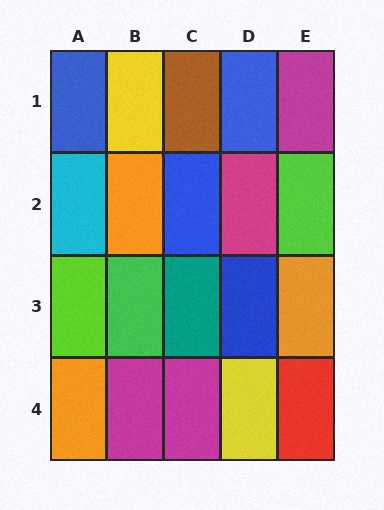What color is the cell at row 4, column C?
Magenta.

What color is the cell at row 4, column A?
Orange.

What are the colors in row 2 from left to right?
Cyan, orange, blue, magenta, lime.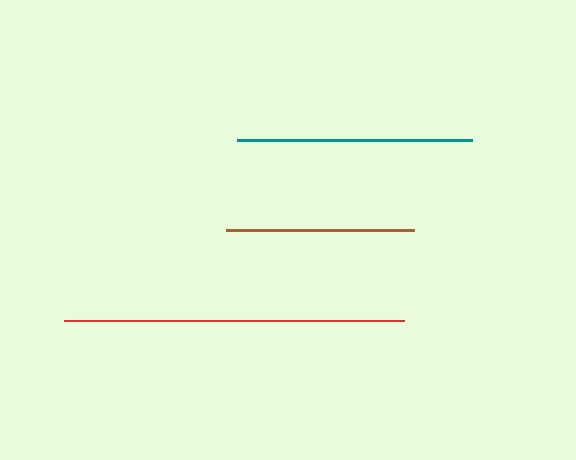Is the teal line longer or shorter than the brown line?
The teal line is longer than the brown line.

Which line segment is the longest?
The red line is the longest at approximately 340 pixels.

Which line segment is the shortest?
The brown line is the shortest at approximately 188 pixels.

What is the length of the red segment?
The red segment is approximately 340 pixels long.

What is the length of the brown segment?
The brown segment is approximately 188 pixels long.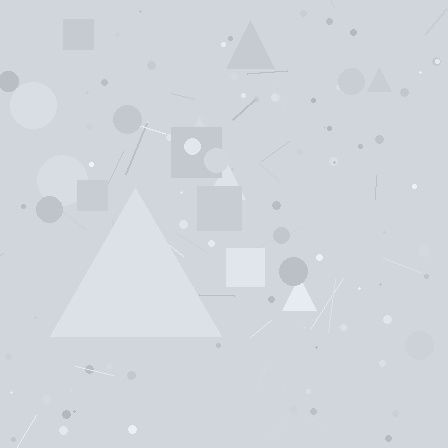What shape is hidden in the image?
A triangle is hidden in the image.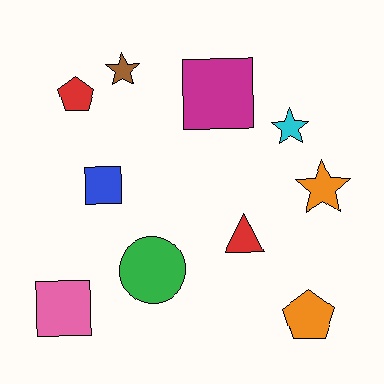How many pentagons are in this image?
There are 2 pentagons.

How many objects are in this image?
There are 10 objects.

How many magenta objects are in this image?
There is 1 magenta object.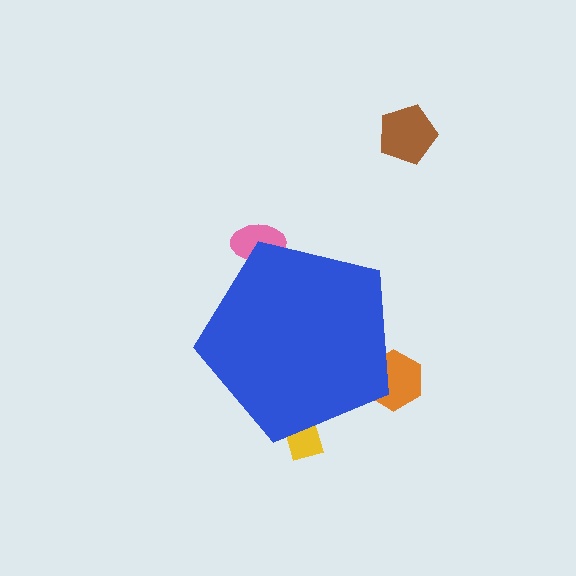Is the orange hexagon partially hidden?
Yes, the orange hexagon is partially hidden behind the blue pentagon.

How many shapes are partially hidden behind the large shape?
3 shapes are partially hidden.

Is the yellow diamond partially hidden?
Yes, the yellow diamond is partially hidden behind the blue pentagon.